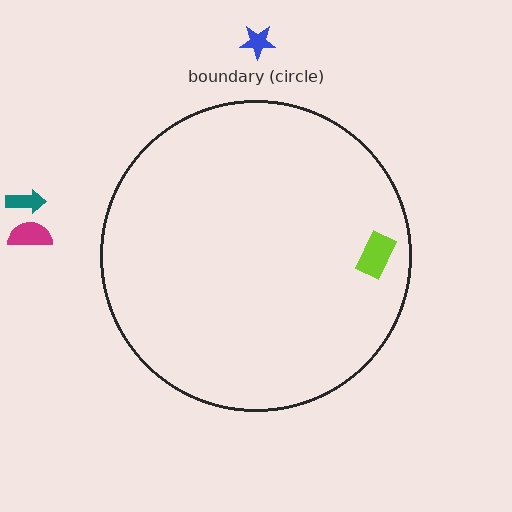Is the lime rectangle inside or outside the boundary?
Inside.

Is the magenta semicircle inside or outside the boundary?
Outside.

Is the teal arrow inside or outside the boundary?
Outside.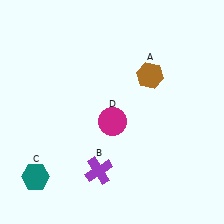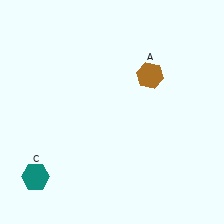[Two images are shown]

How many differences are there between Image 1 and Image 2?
There are 2 differences between the two images.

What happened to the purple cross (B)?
The purple cross (B) was removed in Image 2. It was in the bottom-left area of Image 1.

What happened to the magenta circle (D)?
The magenta circle (D) was removed in Image 2. It was in the bottom-right area of Image 1.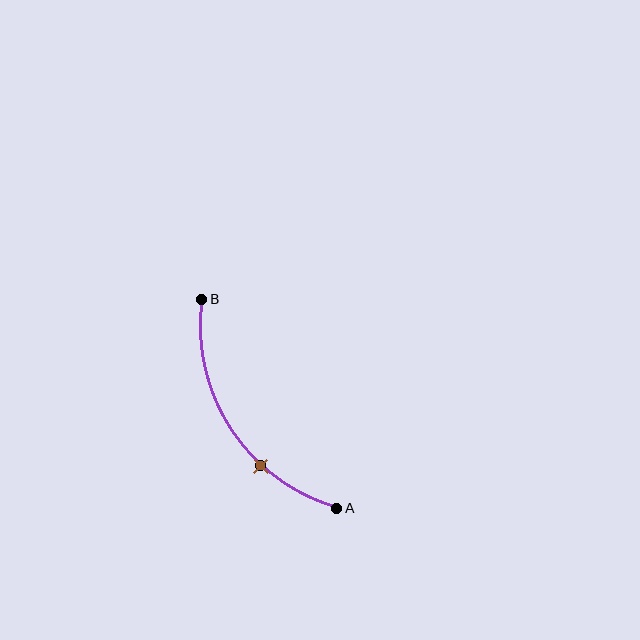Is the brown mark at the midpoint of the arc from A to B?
No. The brown mark lies on the arc but is closer to endpoint A. The arc midpoint would be at the point on the curve equidistant along the arc from both A and B.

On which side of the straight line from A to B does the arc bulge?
The arc bulges to the left of the straight line connecting A and B.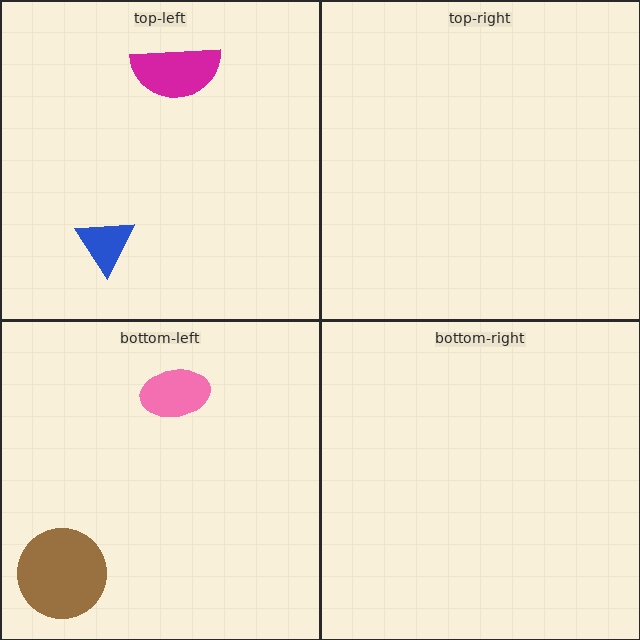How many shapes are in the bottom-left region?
2.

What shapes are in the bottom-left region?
The brown circle, the pink ellipse.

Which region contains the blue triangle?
The top-left region.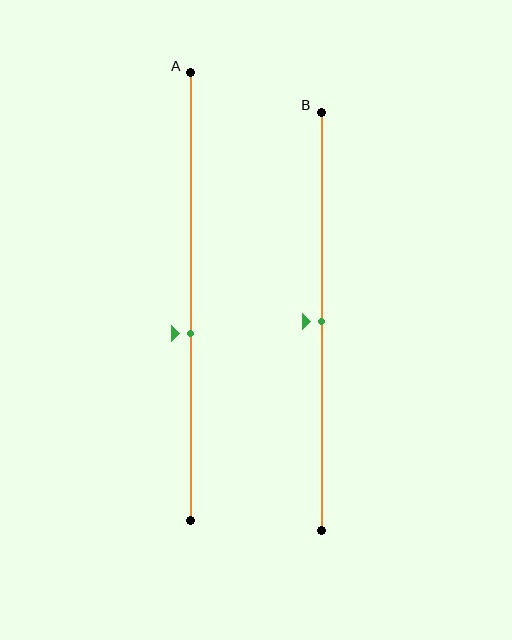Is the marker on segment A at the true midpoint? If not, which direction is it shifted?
No, the marker on segment A is shifted downward by about 8% of the segment length.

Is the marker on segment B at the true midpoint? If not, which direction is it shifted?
Yes, the marker on segment B is at the true midpoint.